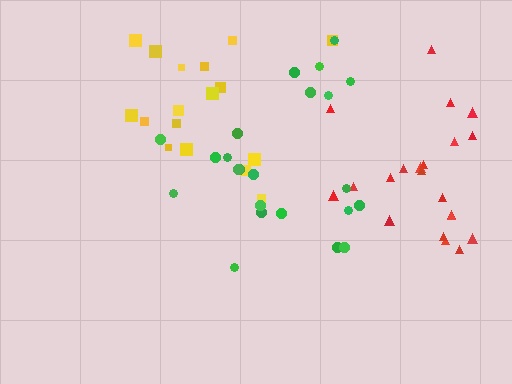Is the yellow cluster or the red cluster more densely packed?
Red.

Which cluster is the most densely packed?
Red.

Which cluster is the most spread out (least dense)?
Yellow.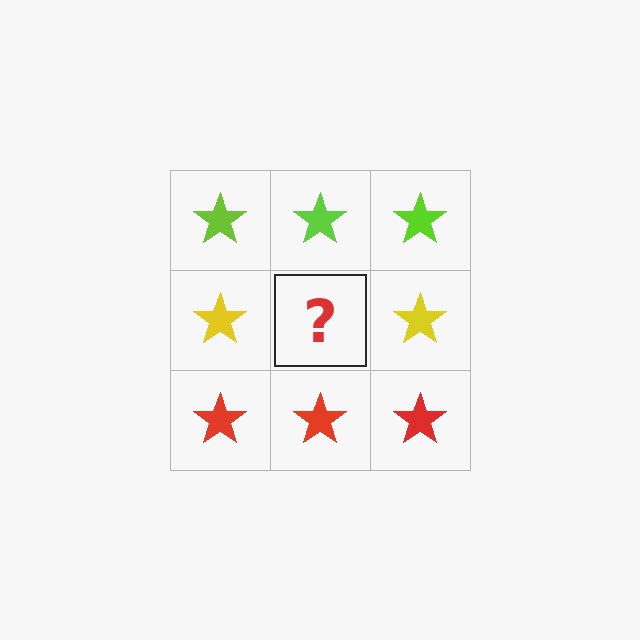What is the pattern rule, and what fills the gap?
The rule is that each row has a consistent color. The gap should be filled with a yellow star.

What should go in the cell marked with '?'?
The missing cell should contain a yellow star.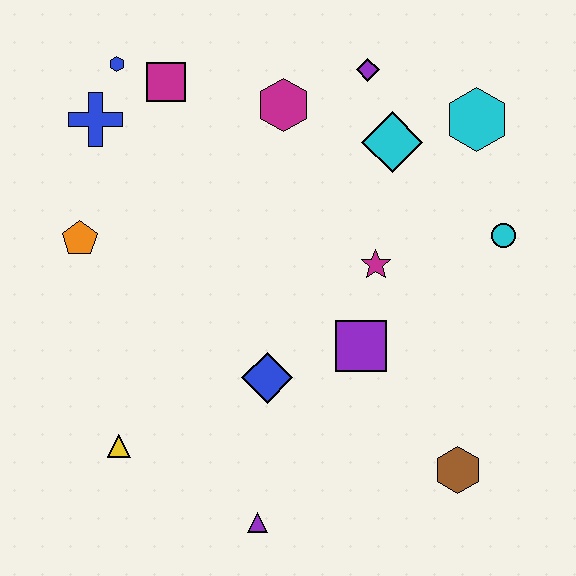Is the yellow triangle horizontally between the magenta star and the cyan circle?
No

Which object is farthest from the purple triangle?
The blue hexagon is farthest from the purple triangle.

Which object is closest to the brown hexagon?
The purple square is closest to the brown hexagon.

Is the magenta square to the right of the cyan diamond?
No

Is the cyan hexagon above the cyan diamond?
Yes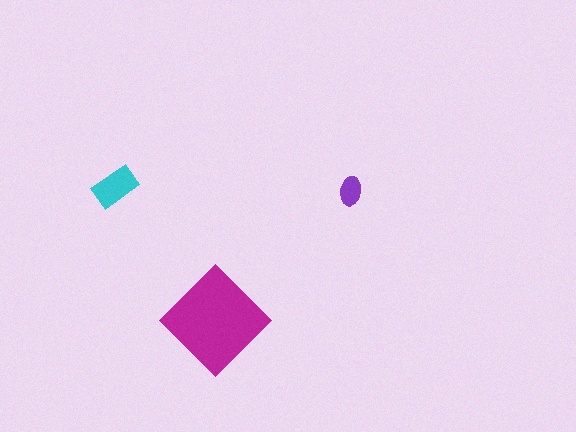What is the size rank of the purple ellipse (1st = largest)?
3rd.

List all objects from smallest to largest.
The purple ellipse, the cyan rectangle, the magenta diamond.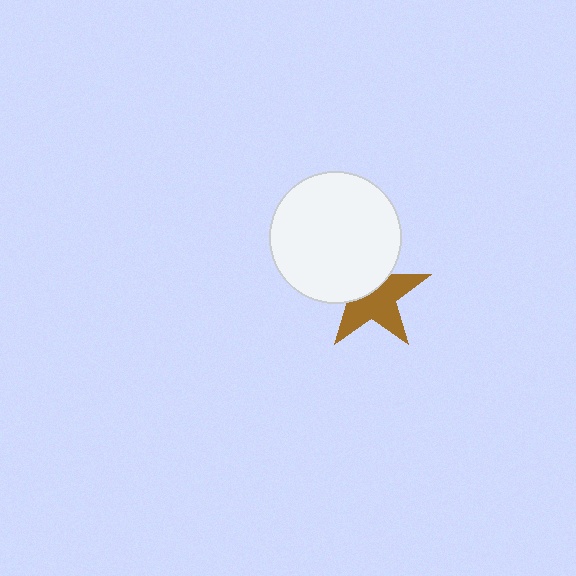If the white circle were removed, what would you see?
You would see the complete brown star.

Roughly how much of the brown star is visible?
About half of it is visible (roughly 58%).